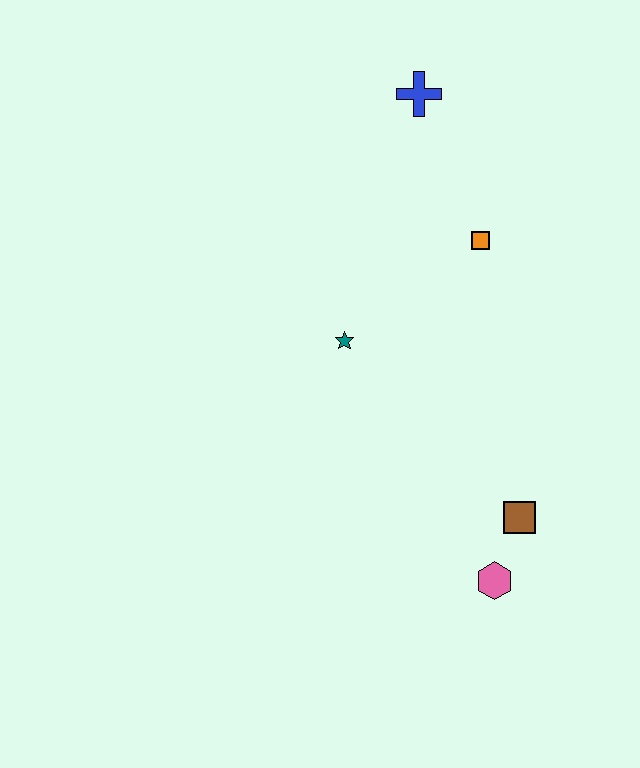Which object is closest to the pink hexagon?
The brown square is closest to the pink hexagon.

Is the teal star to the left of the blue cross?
Yes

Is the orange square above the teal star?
Yes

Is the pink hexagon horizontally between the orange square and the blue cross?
No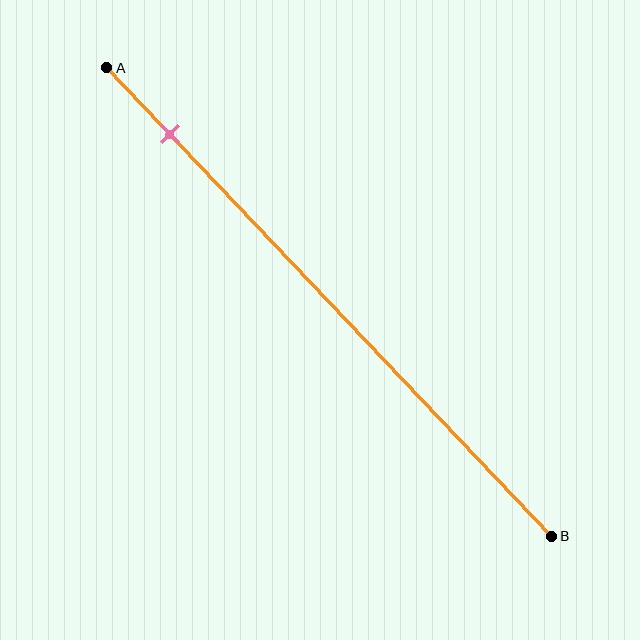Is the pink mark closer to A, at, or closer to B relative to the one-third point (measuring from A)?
The pink mark is closer to point A than the one-third point of segment AB.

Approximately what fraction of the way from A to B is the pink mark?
The pink mark is approximately 15% of the way from A to B.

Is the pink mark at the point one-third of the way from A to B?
No, the mark is at about 15% from A, not at the 33% one-third point.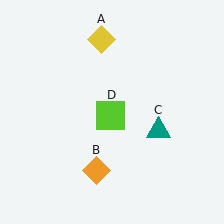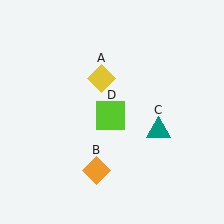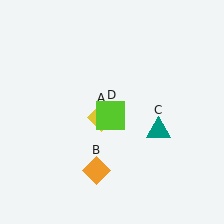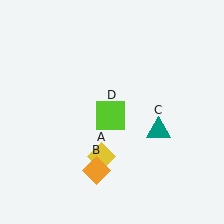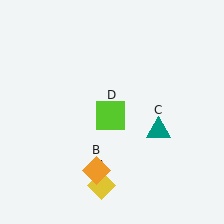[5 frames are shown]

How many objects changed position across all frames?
1 object changed position: yellow diamond (object A).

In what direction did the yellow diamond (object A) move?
The yellow diamond (object A) moved down.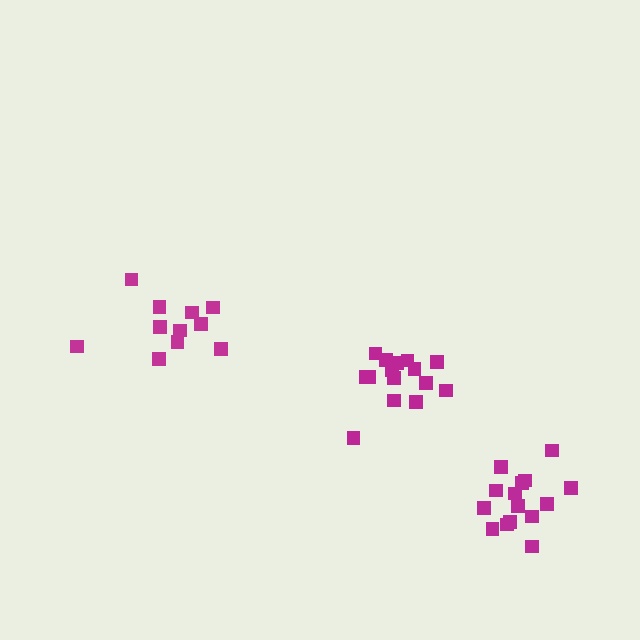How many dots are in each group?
Group 1: 15 dots, Group 2: 11 dots, Group 3: 15 dots (41 total).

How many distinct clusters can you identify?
There are 3 distinct clusters.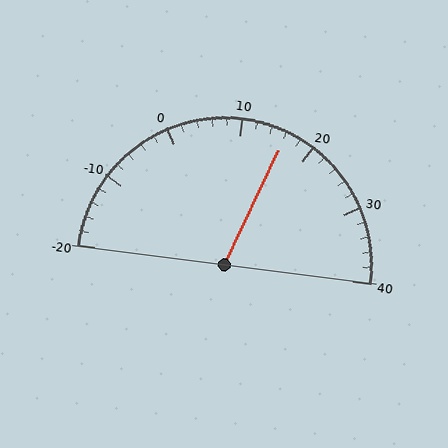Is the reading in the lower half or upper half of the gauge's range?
The reading is in the upper half of the range (-20 to 40).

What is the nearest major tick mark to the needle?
The nearest major tick mark is 20.